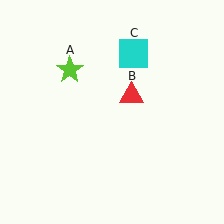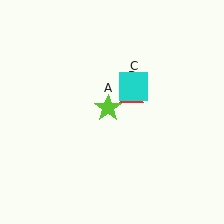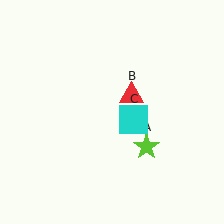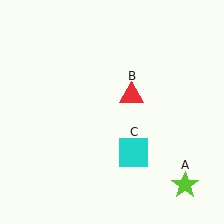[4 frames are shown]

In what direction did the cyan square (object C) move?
The cyan square (object C) moved down.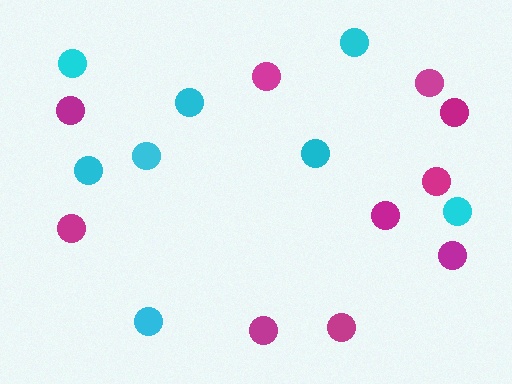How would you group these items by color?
There are 2 groups: one group of magenta circles (10) and one group of cyan circles (8).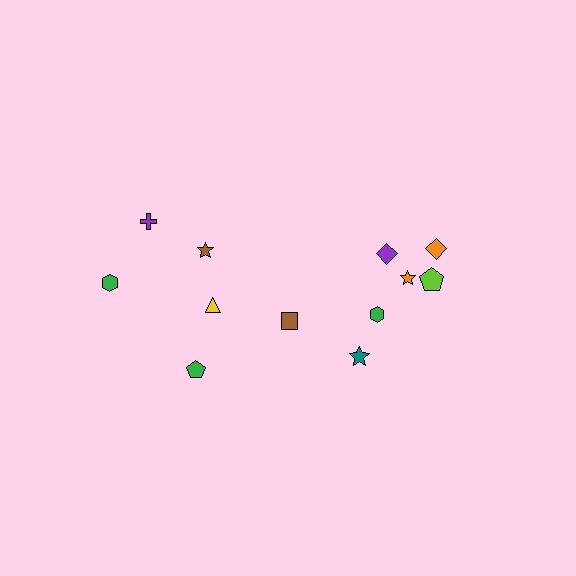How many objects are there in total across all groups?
There are 12 objects.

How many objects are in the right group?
There are 7 objects.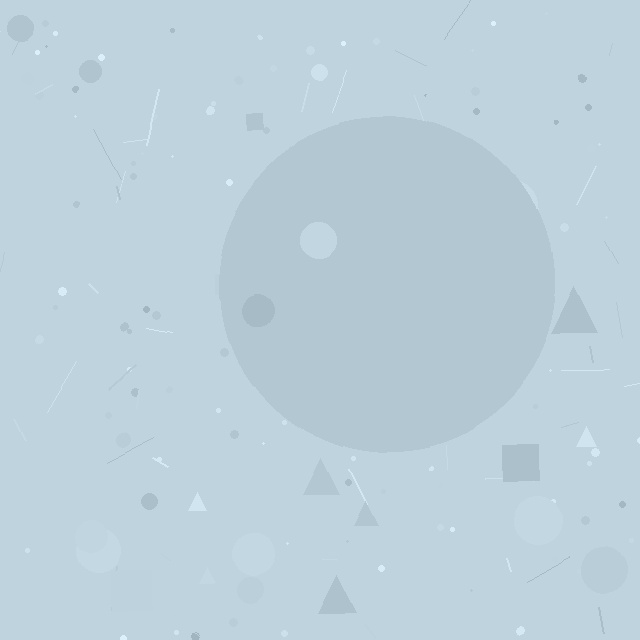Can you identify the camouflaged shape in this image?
The camouflaged shape is a circle.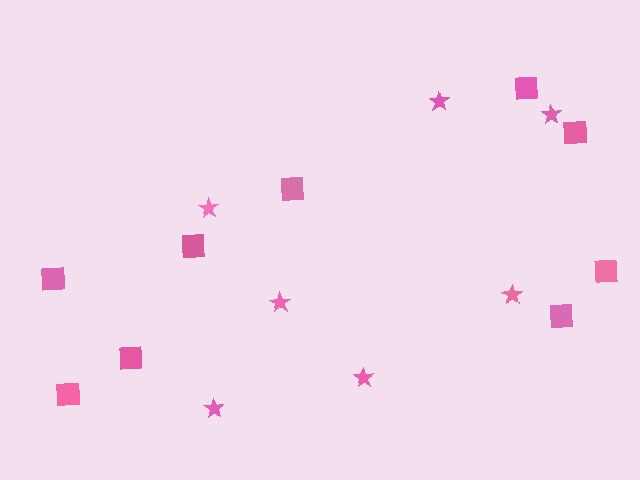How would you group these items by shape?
There are 2 groups: one group of squares (9) and one group of stars (7).